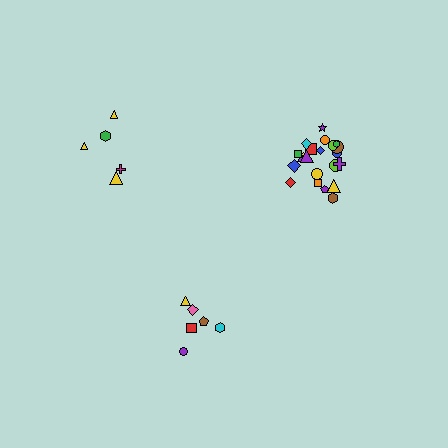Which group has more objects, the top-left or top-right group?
The top-right group.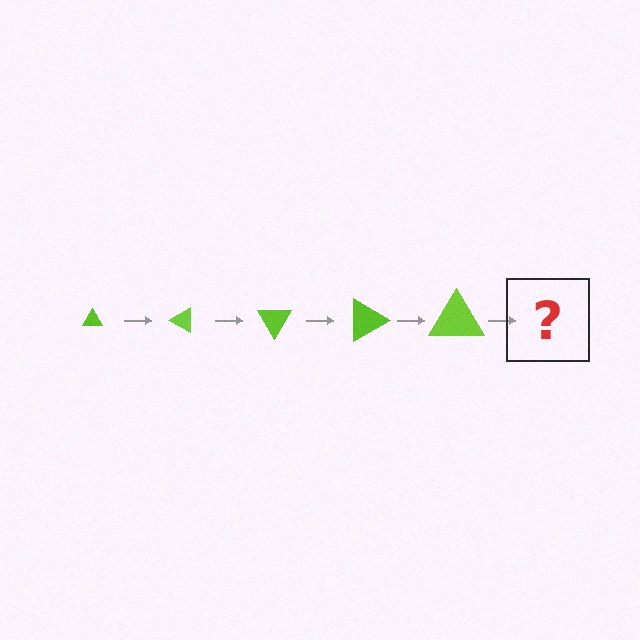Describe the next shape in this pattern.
It should be a triangle, larger than the previous one and rotated 150 degrees from the start.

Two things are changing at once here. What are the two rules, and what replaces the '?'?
The two rules are that the triangle grows larger each step and it rotates 30 degrees each step. The '?' should be a triangle, larger than the previous one and rotated 150 degrees from the start.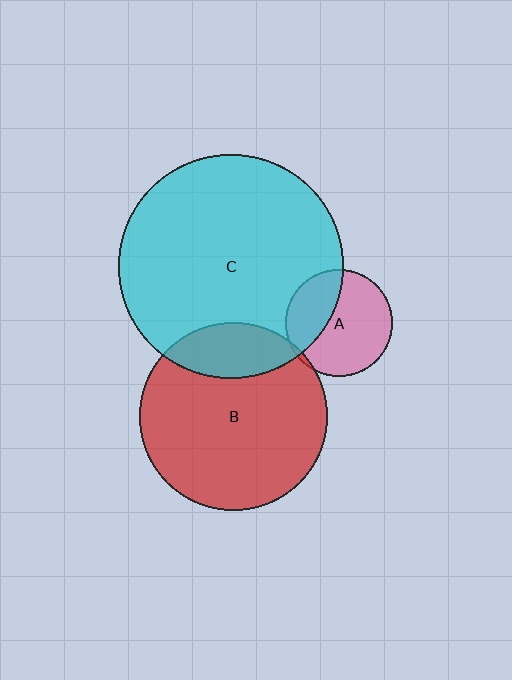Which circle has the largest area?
Circle C (cyan).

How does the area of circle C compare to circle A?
Approximately 4.4 times.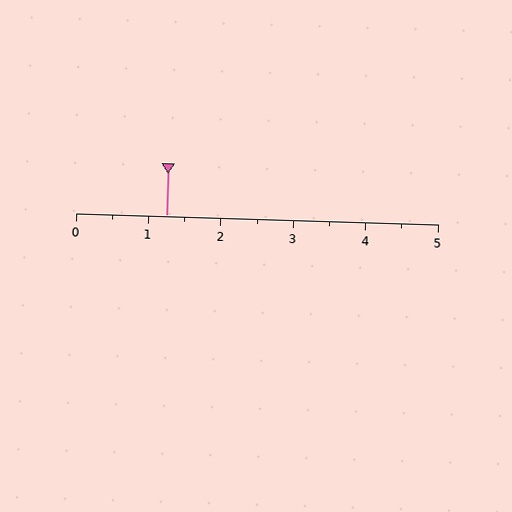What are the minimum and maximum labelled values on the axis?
The axis runs from 0 to 5.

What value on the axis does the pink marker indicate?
The marker indicates approximately 1.2.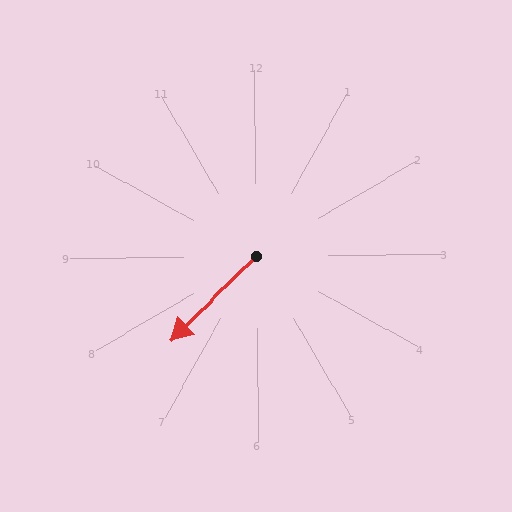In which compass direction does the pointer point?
Southwest.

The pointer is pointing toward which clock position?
Roughly 8 o'clock.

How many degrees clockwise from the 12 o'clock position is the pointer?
Approximately 226 degrees.